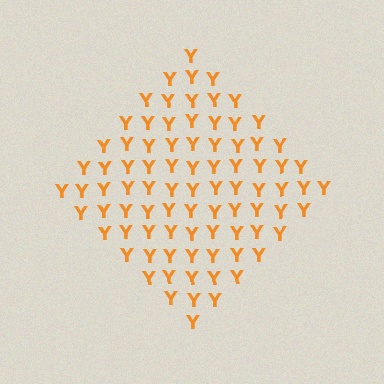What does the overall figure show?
The overall figure shows a diamond.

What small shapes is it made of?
It is made of small letter Y's.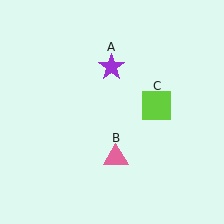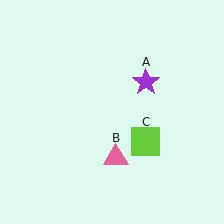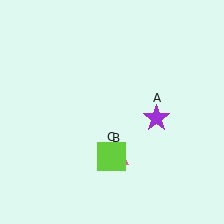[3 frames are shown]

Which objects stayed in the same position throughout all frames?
Pink triangle (object B) remained stationary.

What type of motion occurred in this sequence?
The purple star (object A), lime square (object C) rotated clockwise around the center of the scene.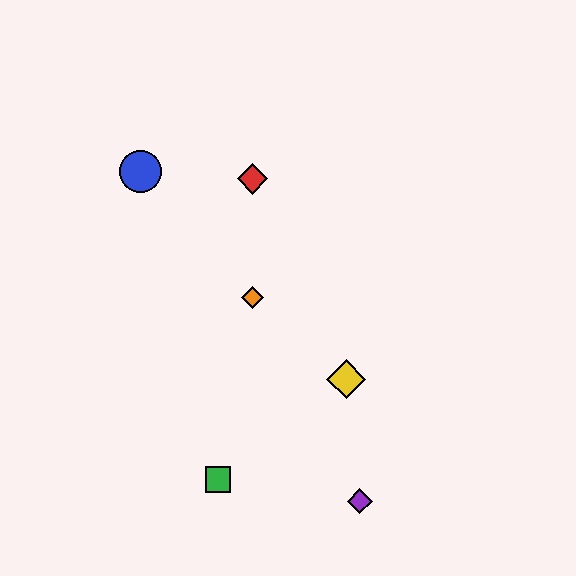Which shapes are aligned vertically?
The red diamond, the orange diamond are aligned vertically.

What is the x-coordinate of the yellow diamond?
The yellow diamond is at x≈346.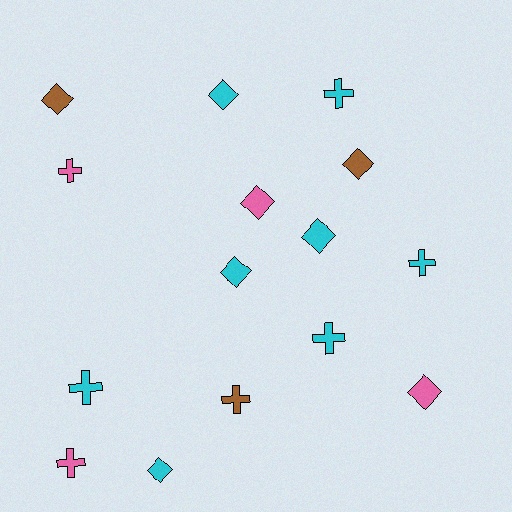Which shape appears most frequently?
Diamond, with 8 objects.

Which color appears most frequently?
Cyan, with 8 objects.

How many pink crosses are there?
There are 2 pink crosses.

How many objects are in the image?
There are 15 objects.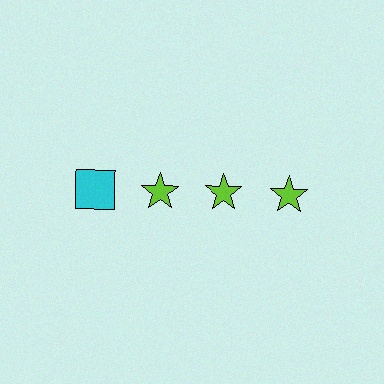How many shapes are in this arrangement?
There are 4 shapes arranged in a grid pattern.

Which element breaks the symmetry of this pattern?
The cyan square in the top row, leftmost column breaks the symmetry. All other shapes are lime stars.